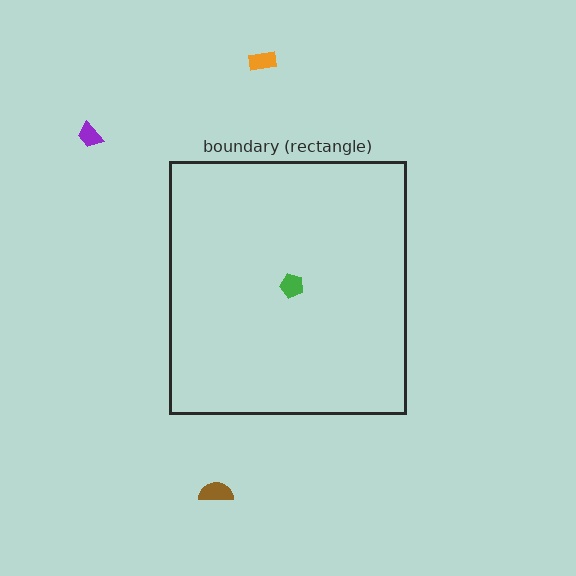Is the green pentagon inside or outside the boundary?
Inside.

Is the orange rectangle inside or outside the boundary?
Outside.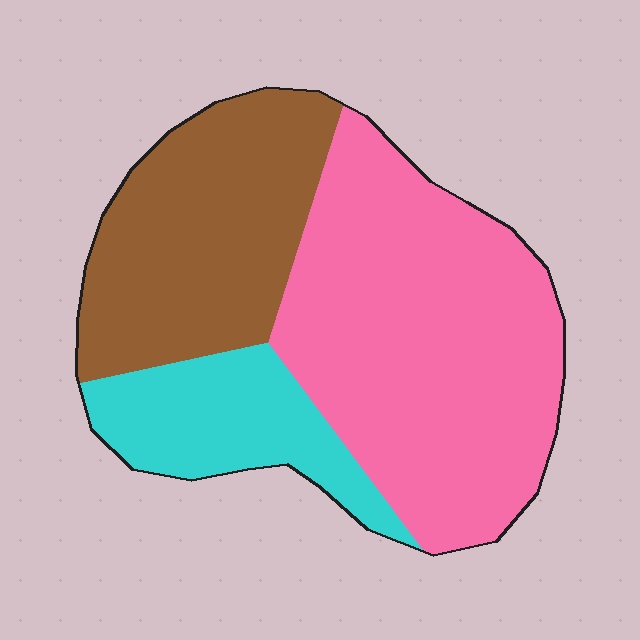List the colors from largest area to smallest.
From largest to smallest: pink, brown, cyan.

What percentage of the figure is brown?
Brown takes up about one third (1/3) of the figure.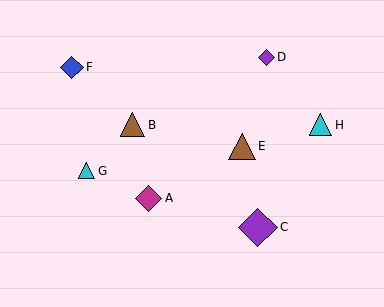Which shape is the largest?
The purple diamond (labeled C) is the largest.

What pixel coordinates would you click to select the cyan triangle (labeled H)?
Click at (321, 125) to select the cyan triangle H.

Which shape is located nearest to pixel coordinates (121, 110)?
The brown triangle (labeled B) at (133, 125) is nearest to that location.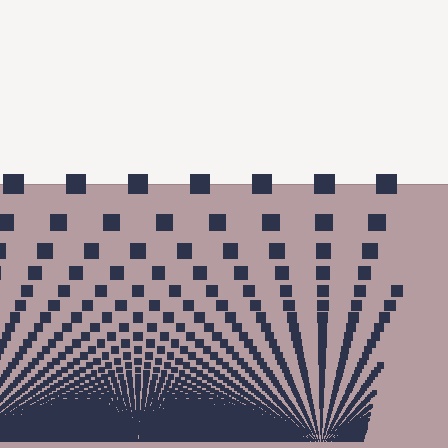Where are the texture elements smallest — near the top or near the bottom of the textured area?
Near the bottom.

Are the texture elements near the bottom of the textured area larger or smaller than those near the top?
Smaller. The gradient is inverted — elements near the bottom are smaller and denser.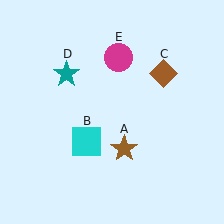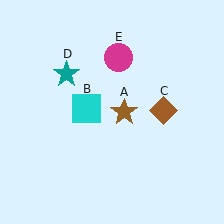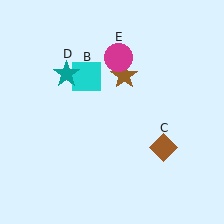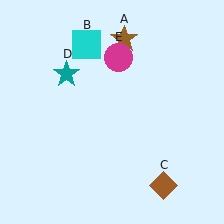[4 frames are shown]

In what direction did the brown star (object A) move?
The brown star (object A) moved up.